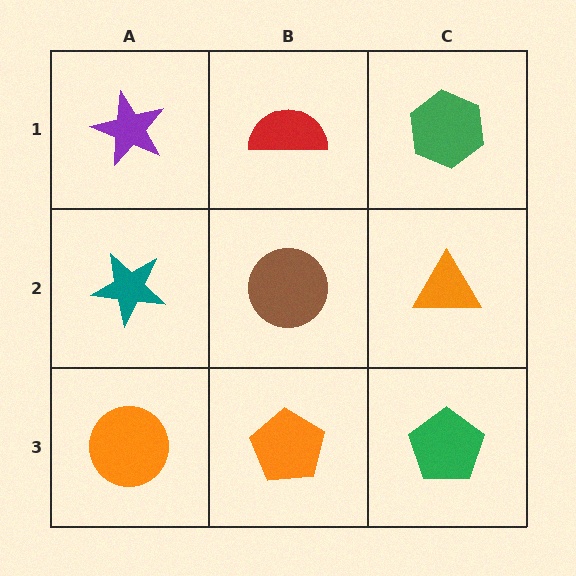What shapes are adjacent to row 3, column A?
A teal star (row 2, column A), an orange pentagon (row 3, column B).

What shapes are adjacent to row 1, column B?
A brown circle (row 2, column B), a purple star (row 1, column A), a green hexagon (row 1, column C).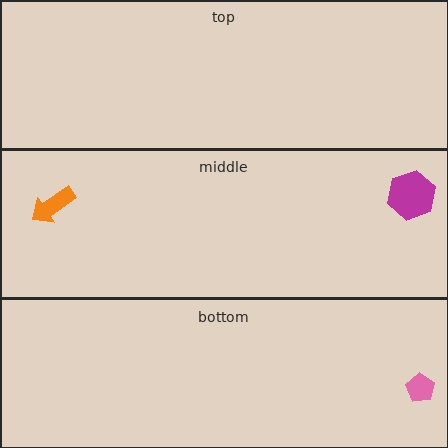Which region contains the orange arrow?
The middle region.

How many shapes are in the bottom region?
1.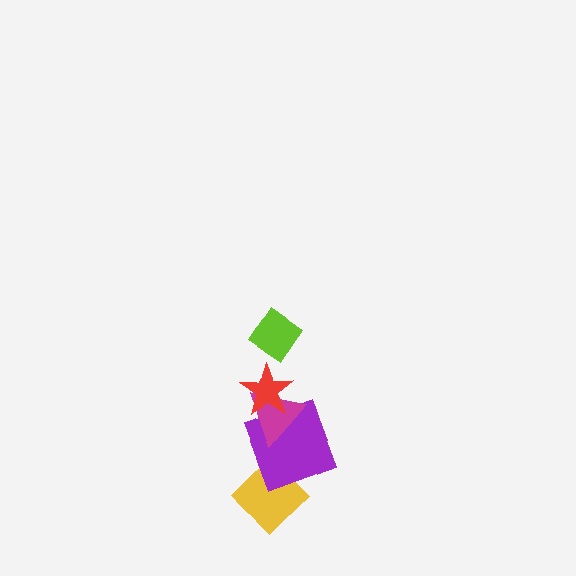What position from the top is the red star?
The red star is 2nd from the top.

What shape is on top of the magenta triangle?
The red star is on top of the magenta triangle.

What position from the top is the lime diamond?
The lime diamond is 1st from the top.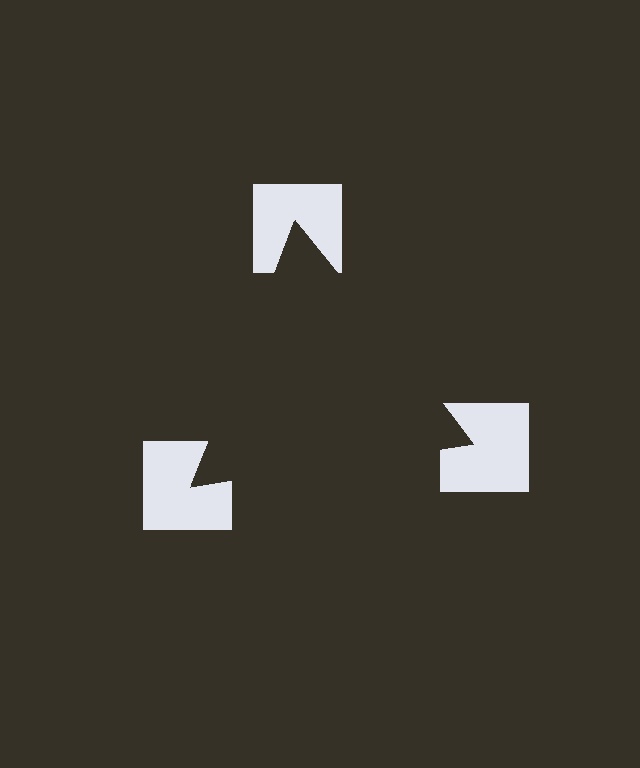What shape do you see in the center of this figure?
An illusory triangle — its edges are inferred from the aligned wedge cuts in the notched squares, not physically drawn.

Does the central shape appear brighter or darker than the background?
It typically appears slightly darker than the background, even though no actual brightness change is drawn.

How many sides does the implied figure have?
3 sides.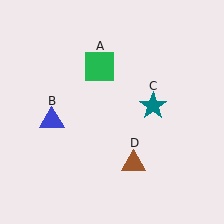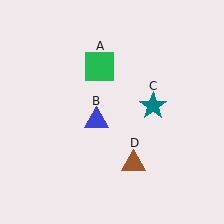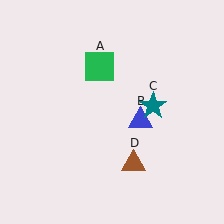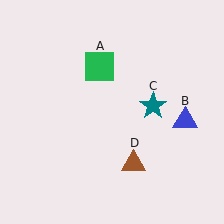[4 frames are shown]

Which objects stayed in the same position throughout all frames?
Green square (object A) and teal star (object C) and brown triangle (object D) remained stationary.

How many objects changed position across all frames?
1 object changed position: blue triangle (object B).